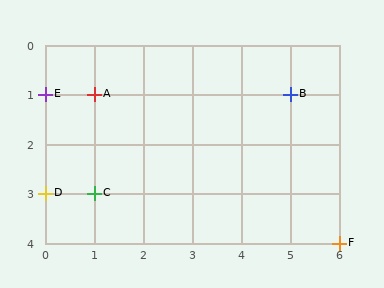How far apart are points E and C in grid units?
Points E and C are 1 column and 2 rows apart (about 2.2 grid units diagonally).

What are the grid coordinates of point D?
Point D is at grid coordinates (0, 3).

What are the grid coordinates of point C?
Point C is at grid coordinates (1, 3).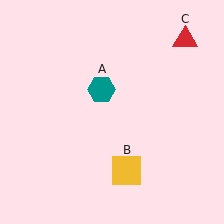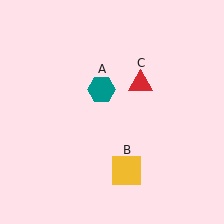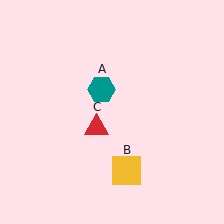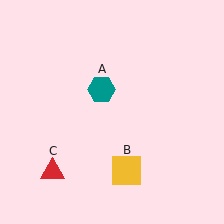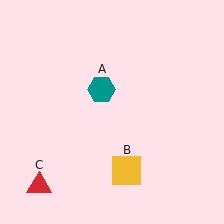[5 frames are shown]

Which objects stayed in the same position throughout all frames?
Teal hexagon (object A) and yellow square (object B) remained stationary.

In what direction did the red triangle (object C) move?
The red triangle (object C) moved down and to the left.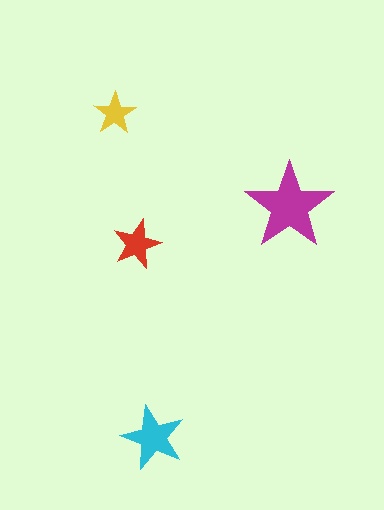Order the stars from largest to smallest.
the magenta one, the cyan one, the red one, the yellow one.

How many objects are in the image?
There are 4 objects in the image.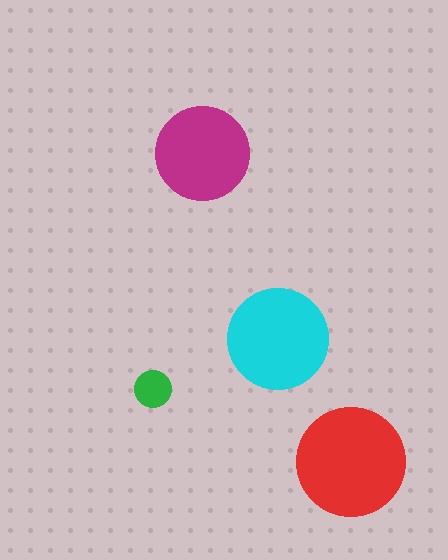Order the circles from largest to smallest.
the red one, the cyan one, the magenta one, the green one.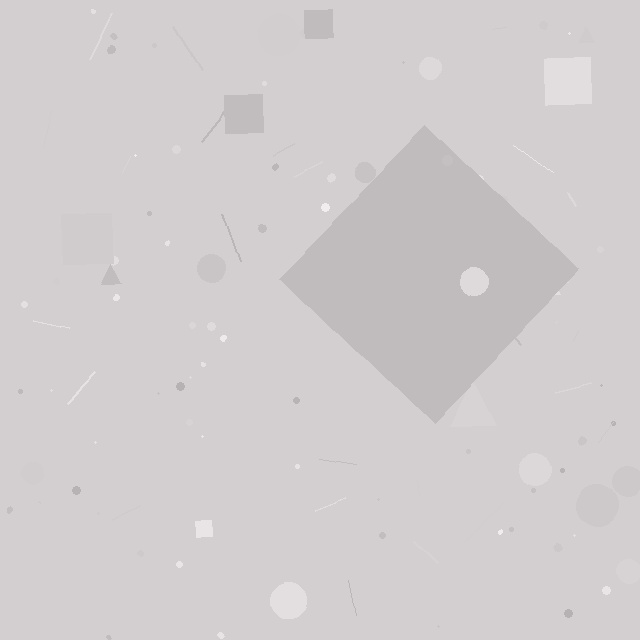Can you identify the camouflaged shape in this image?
The camouflaged shape is a diamond.